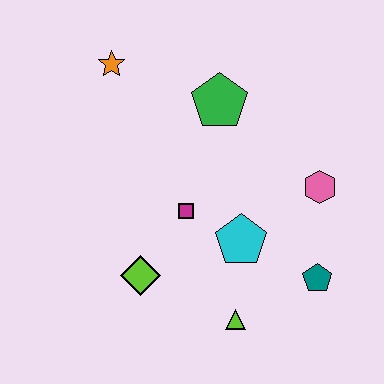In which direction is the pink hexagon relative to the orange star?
The pink hexagon is to the right of the orange star.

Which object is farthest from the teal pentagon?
The orange star is farthest from the teal pentagon.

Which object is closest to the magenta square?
The cyan pentagon is closest to the magenta square.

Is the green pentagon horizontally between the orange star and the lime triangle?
Yes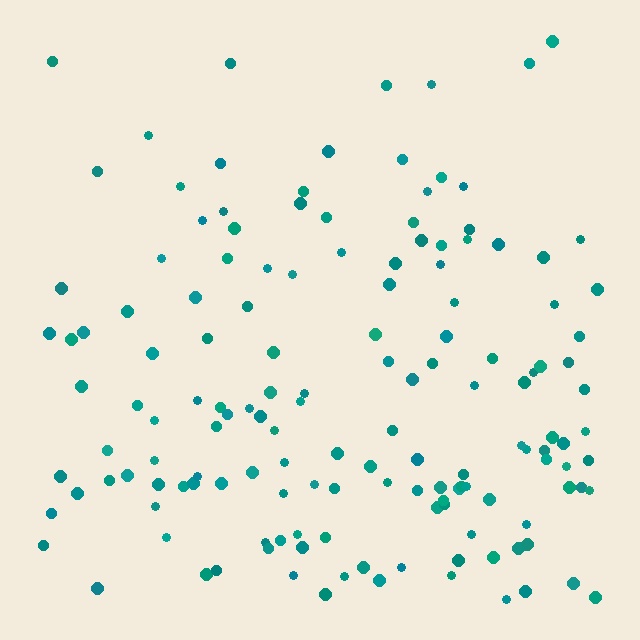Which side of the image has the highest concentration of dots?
The bottom.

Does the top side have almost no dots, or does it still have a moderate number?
Still a moderate number, just noticeably fewer than the bottom.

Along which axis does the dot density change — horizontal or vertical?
Vertical.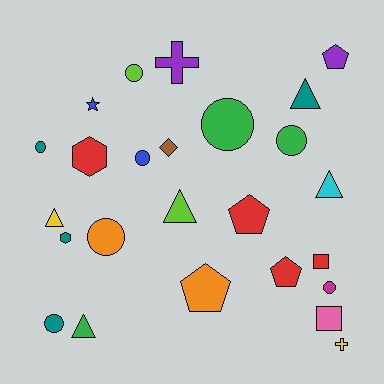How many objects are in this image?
There are 25 objects.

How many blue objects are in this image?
There are 2 blue objects.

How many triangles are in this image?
There are 5 triangles.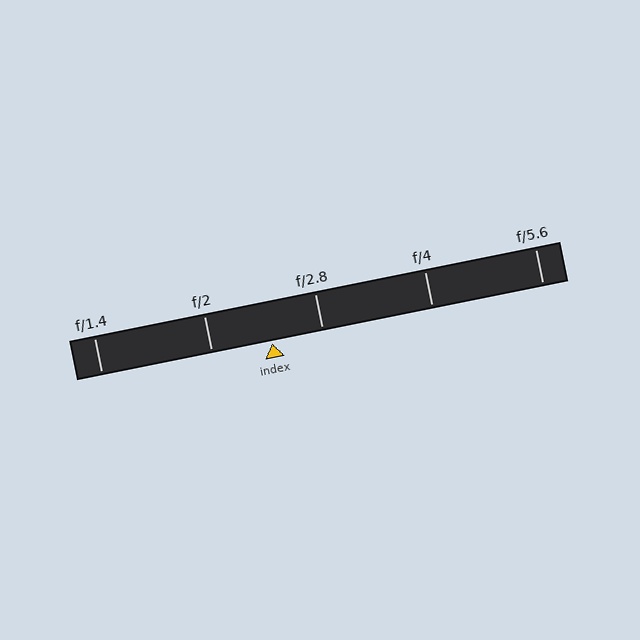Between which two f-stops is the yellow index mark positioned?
The index mark is between f/2 and f/2.8.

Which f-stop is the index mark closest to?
The index mark is closest to f/2.8.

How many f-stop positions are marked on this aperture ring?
There are 5 f-stop positions marked.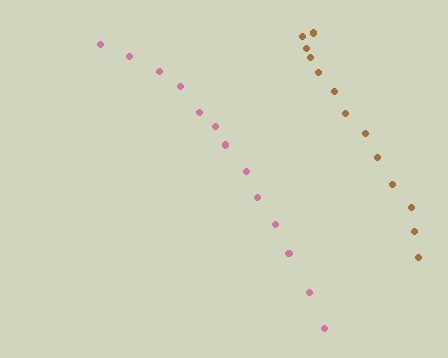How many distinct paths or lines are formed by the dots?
There are 2 distinct paths.